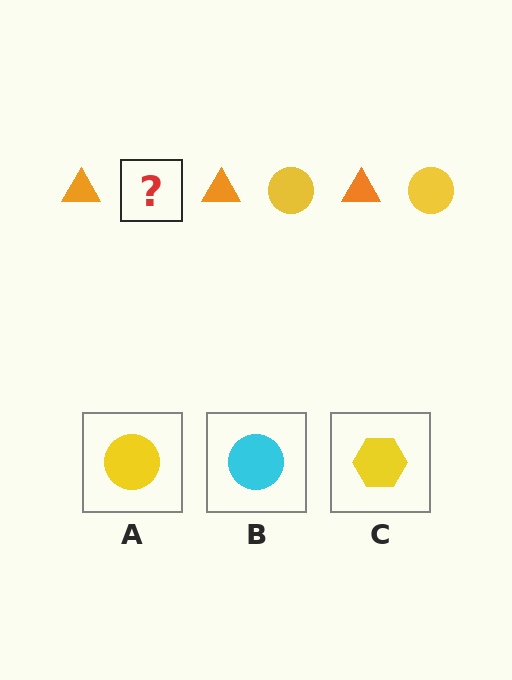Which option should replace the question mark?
Option A.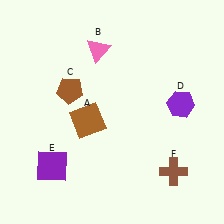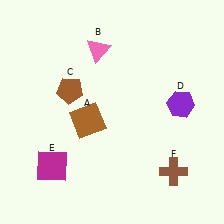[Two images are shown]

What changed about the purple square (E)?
In Image 1, E is purple. In Image 2, it changed to magenta.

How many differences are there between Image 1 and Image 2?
There is 1 difference between the two images.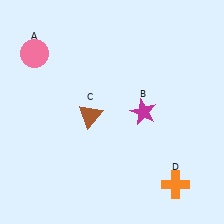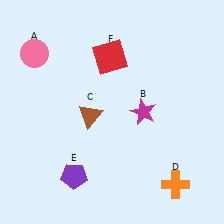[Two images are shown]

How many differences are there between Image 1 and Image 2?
There are 2 differences between the two images.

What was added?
A purple pentagon (E), a red square (F) were added in Image 2.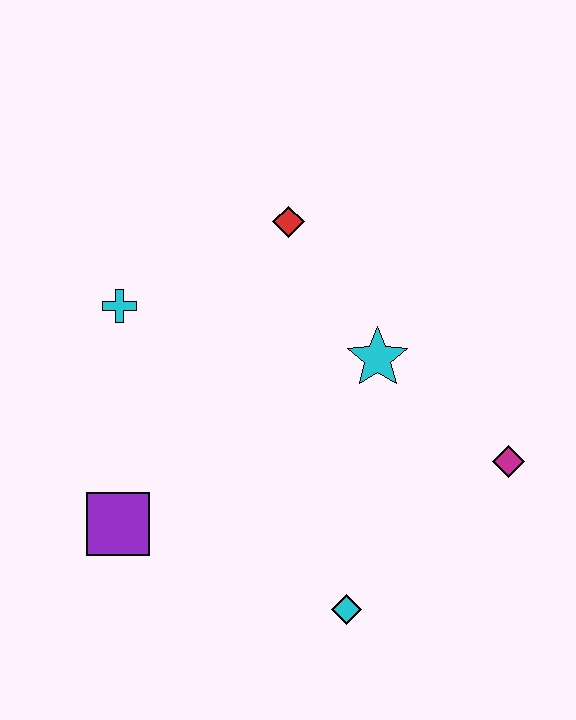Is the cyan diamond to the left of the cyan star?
Yes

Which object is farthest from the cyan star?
The purple square is farthest from the cyan star.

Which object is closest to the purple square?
The cyan cross is closest to the purple square.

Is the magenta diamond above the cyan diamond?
Yes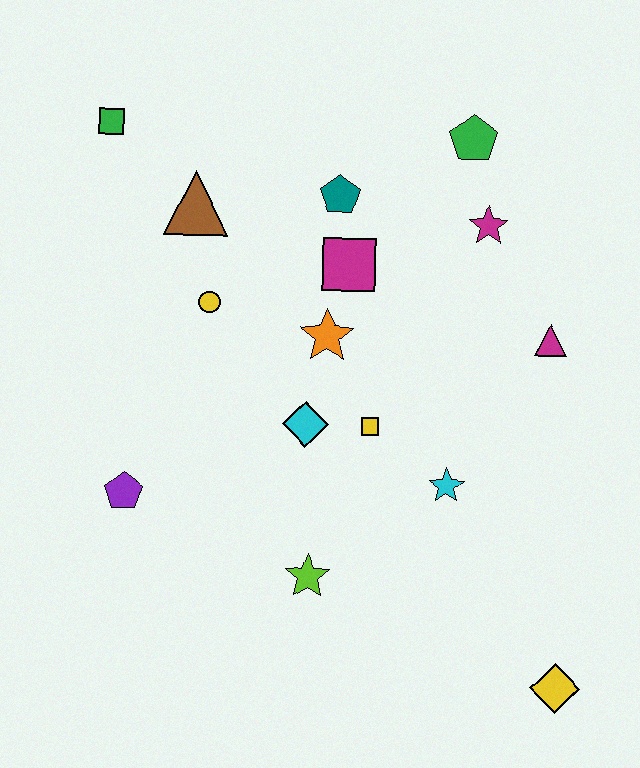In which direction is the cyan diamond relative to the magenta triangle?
The cyan diamond is to the left of the magenta triangle.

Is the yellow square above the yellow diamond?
Yes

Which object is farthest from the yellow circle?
The yellow diamond is farthest from the yellow circle.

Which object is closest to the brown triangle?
The yellow circle is closest to the brown triangle.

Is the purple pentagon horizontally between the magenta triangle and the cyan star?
No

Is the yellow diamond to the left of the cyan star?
No